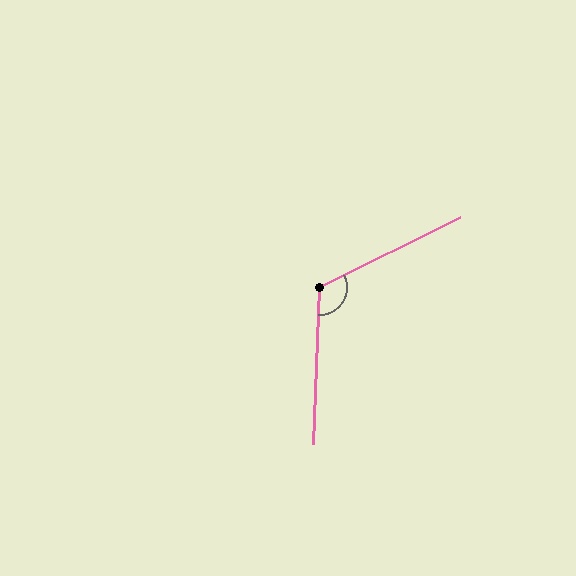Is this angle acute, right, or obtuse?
It is obtuse.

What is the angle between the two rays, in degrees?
Approximately 118 degrees.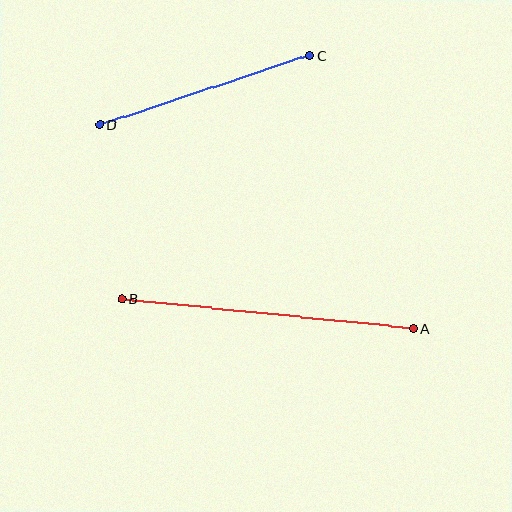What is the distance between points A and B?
The distance is approximately 293 pixels.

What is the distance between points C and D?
The distance is approximately 222 pixels.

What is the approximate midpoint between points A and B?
The midpoint is at approximately (268, 314) pixels.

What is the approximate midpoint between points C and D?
The midpoint is at approximately (205, 90) pixels.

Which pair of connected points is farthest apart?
Points A and B are farthest apart.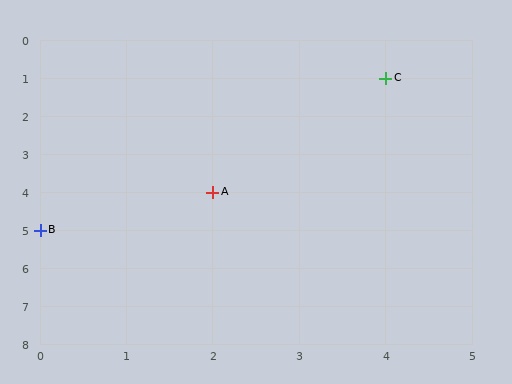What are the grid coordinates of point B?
Point B is at grid coordinates (0, 5).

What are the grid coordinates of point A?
Point A is at grid coordinates (2, 4).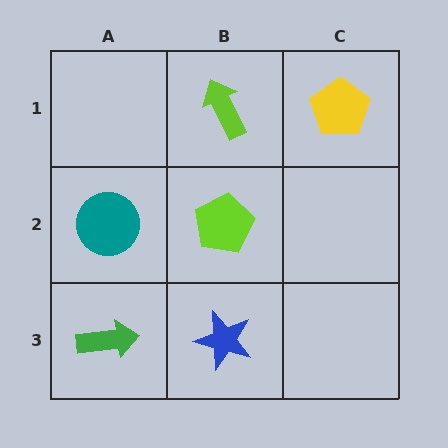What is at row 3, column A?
A green arrow.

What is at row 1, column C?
A yellow pentagon.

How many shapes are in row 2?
2 shapes.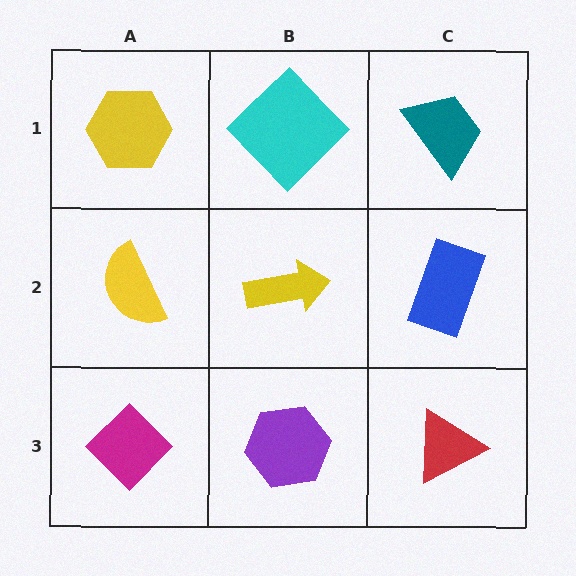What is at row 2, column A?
A yellow semicircle.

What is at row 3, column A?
A magenta diamond.